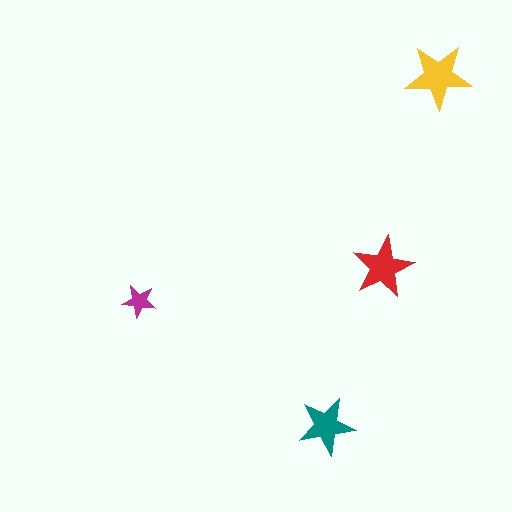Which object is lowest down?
The teal star is bottommost.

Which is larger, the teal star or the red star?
The red one.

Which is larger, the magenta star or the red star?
The red one.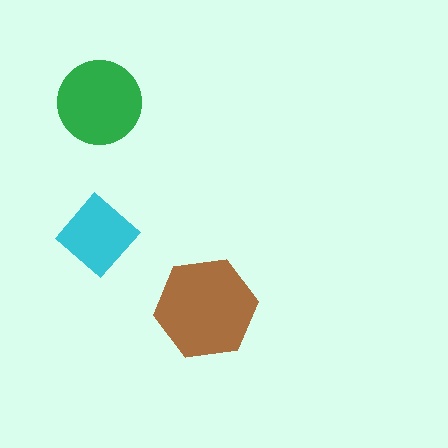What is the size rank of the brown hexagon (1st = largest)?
1st.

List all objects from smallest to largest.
The cyan diamond, the green circle, the brown hexagon.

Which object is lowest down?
The brown hexagon is bottommost.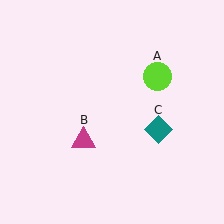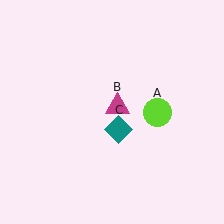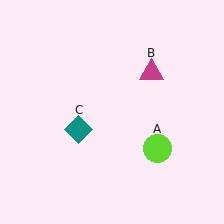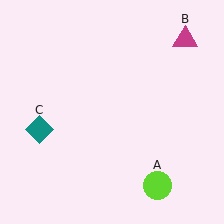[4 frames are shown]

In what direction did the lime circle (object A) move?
The lime circle (object A) moved down.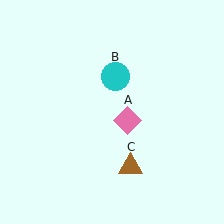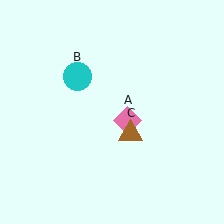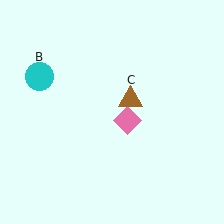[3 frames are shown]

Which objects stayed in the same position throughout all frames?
Pink diamond (object A) remained stationary.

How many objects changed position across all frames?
2 objects changed position: cyan circle (object B), brown triangle (object C).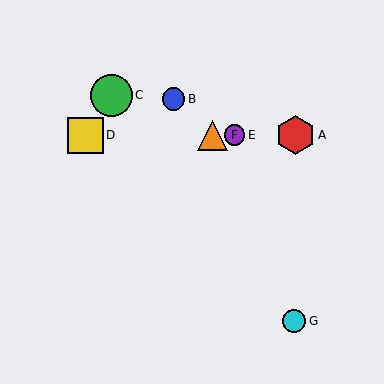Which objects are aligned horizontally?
Objects A, D, E, F are aligned horizontally.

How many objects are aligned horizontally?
4 objects (A, D, E, F) are aligned horizontally.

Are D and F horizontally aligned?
Yes, both are at y≈135.